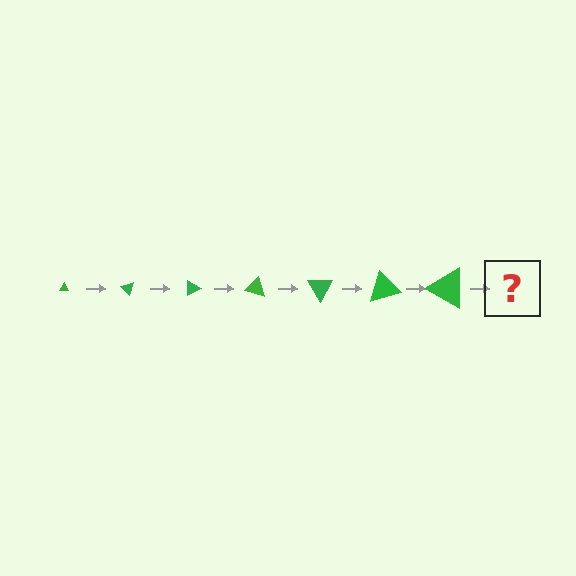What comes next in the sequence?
The next element should be a triangle, larger than the previous one and rotated 315 degrees from the start.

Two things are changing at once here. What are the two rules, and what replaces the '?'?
The two rules are that the triangle grows larger each step and it rotates 45 degrees each step. The '?' should be a triangle, larger than the previous one and rotated 315 degrees from the start.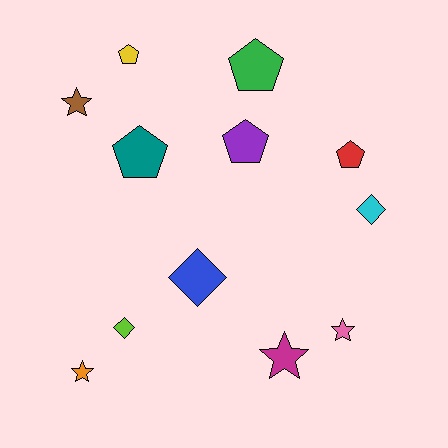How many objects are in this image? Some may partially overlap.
There are 12 objects.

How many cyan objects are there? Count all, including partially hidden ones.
There is 1 cyan object.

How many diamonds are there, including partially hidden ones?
There are 3 diamonds.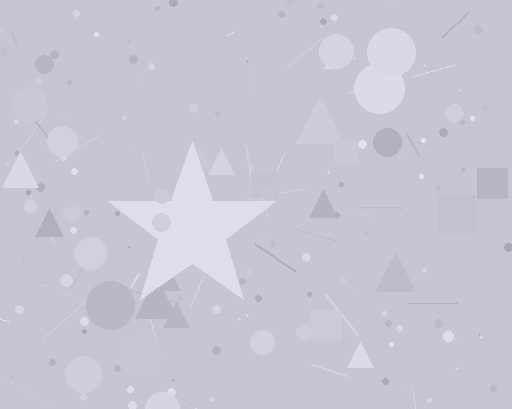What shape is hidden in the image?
A star is hidden in the image.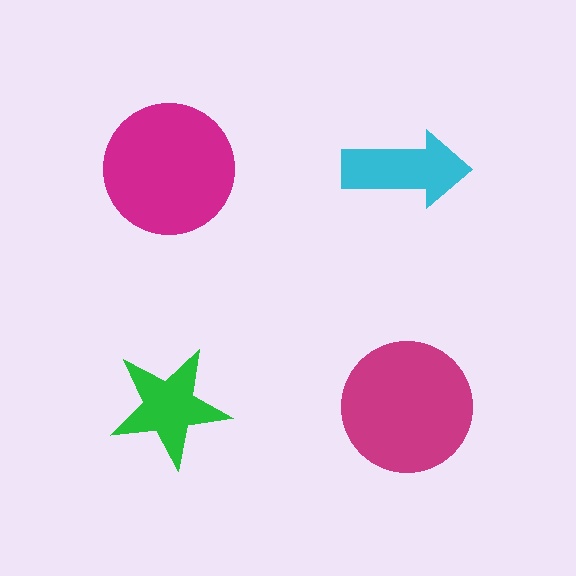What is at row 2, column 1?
A green star.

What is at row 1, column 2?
A cyan arrow.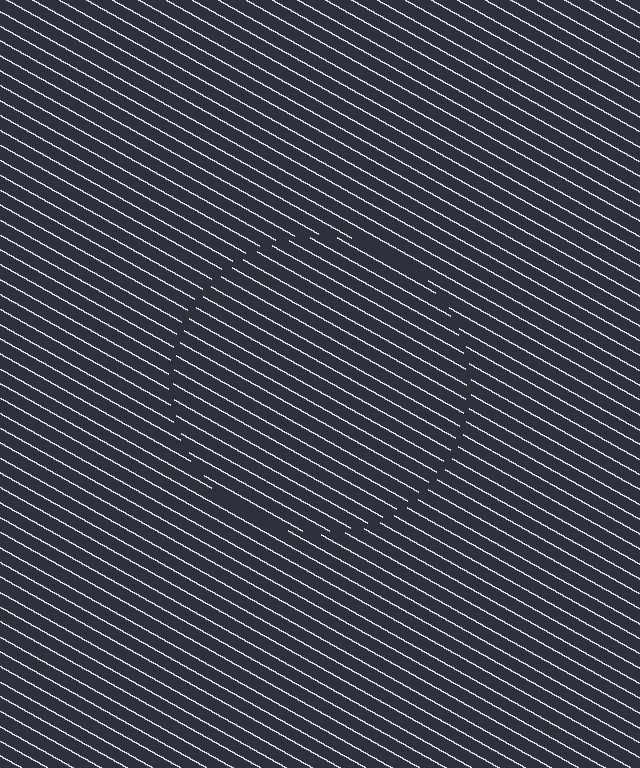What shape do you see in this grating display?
An illusory circle. The interior of the shape contains the same grating, shifted by half a period — the contour is defined by the phase discontinuity where line-ends from the inner and outer gratings abut.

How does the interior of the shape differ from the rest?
The interior of the shape contains the same grating, shifted by half a period — the contour is defined by the phase discontinuity where line-ends from the inner and outer gratings abut.